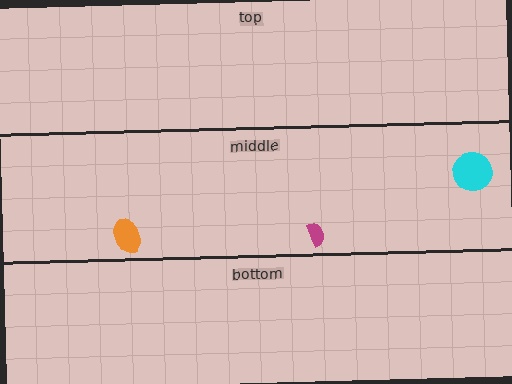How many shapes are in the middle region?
3.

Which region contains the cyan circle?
The middle region.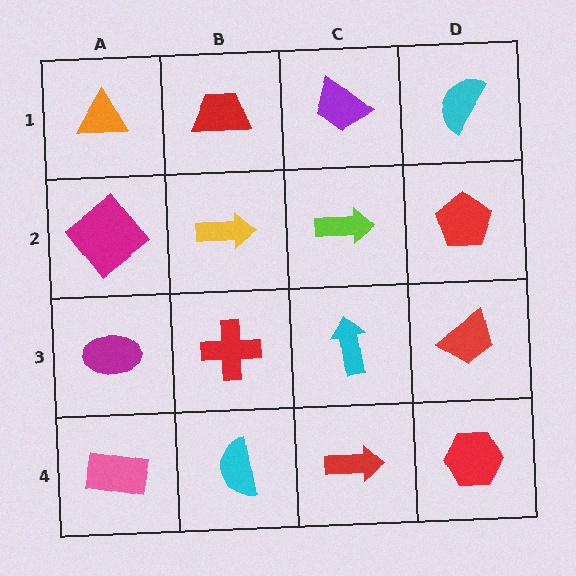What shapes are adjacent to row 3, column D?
A red pentagon (row 2, column D), a red hexagon (row 4, column D), a cyan arrow (row 3, column C).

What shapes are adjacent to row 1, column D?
A red pentagon (row 2, column D), a purple trapezoid (row 1, column C).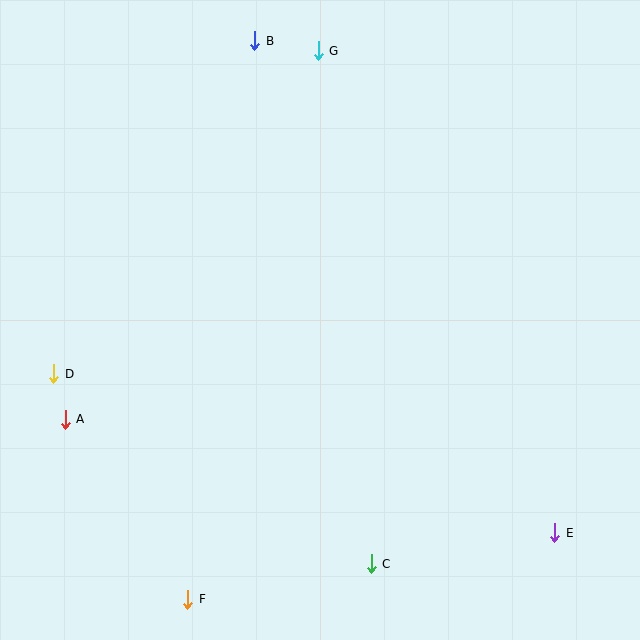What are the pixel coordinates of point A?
Point A is at (65, 419).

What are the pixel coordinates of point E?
Point E is at (555, 533).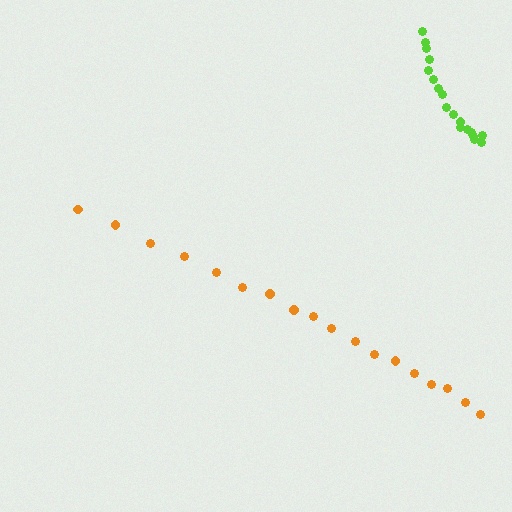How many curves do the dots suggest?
There are 2 distinct paths.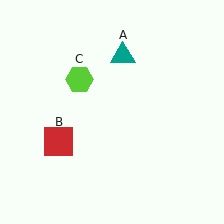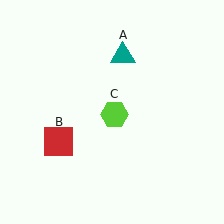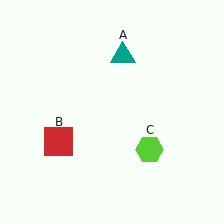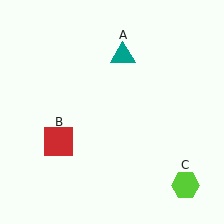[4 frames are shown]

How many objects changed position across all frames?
1 object changed position: lime hexagon (object C).